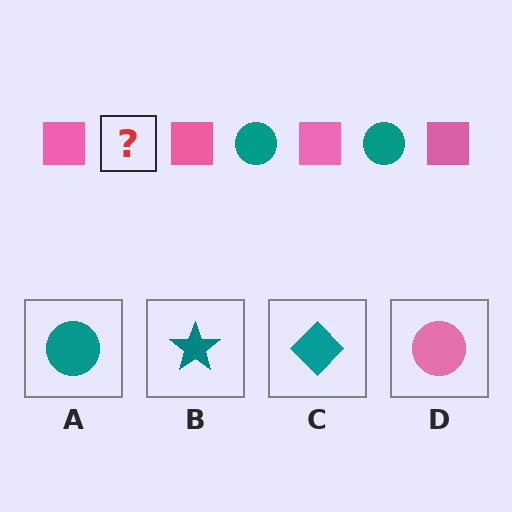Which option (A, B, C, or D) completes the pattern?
A.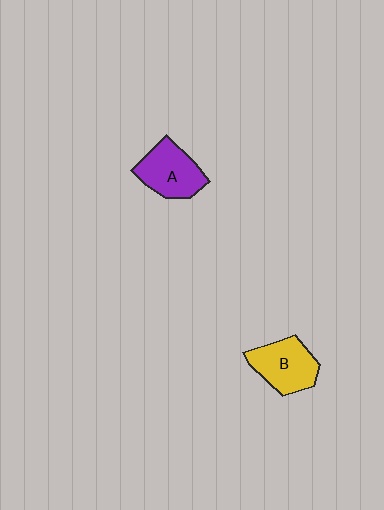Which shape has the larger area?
Shape B (yellow).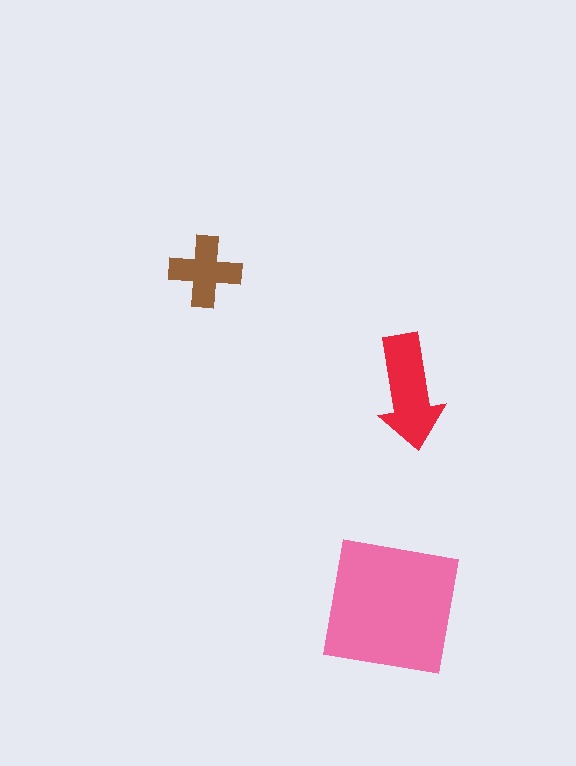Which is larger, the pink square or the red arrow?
The pink square.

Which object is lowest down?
The pink square is bottommost.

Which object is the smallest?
The brown cross.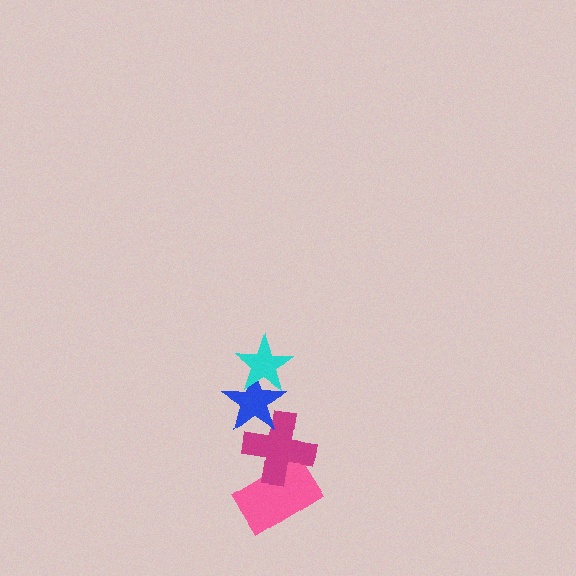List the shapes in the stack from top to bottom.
From top to bottom: the cyan star, the blue star, the magenta cross, the pink rectangle.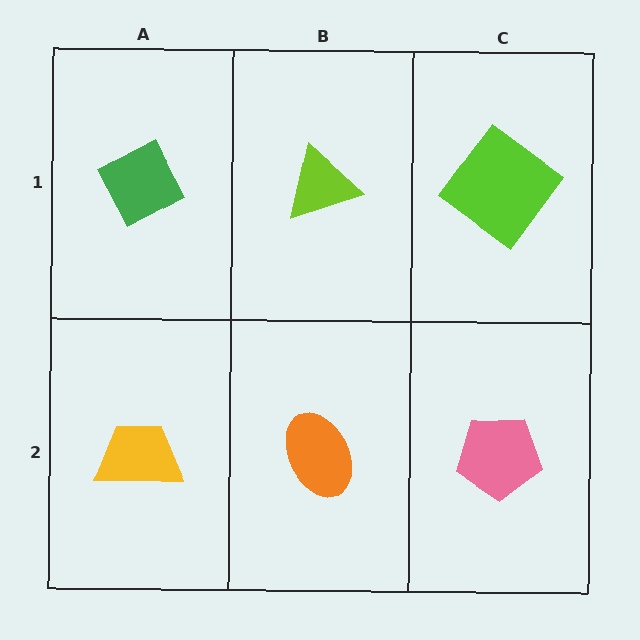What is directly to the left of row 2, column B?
A yellow trapezoid.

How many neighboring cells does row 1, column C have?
2.